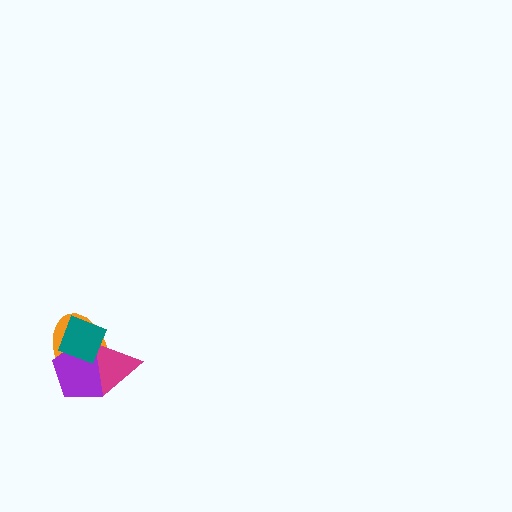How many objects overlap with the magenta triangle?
3 objects overlap with the magenta triangle.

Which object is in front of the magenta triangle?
The teal diamond is in front of the magenta triangle.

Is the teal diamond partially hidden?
No, no other shape covers it.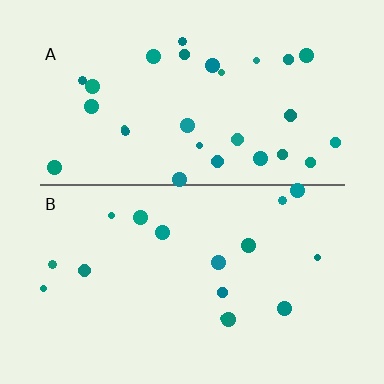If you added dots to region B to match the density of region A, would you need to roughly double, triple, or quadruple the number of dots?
Approximately double.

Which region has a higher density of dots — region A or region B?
A (the top).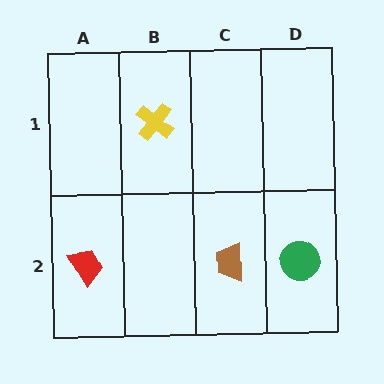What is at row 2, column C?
A brown trapezoid.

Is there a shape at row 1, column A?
No, that cell is empty.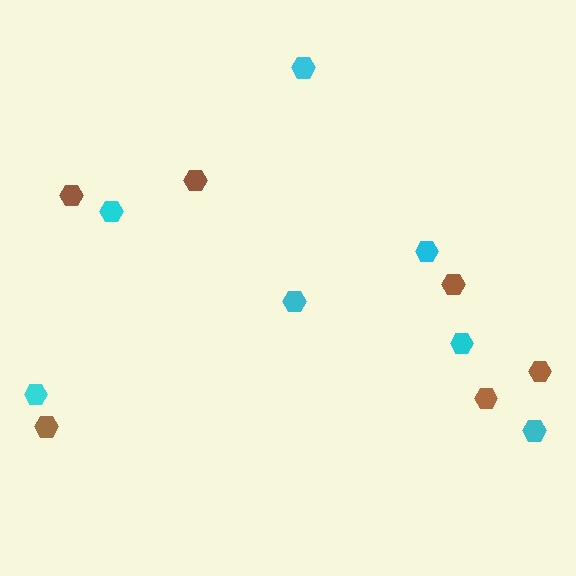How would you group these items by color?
There are 2 groups: one group of cyan hexagons (7) and one group of brown hexagons (6).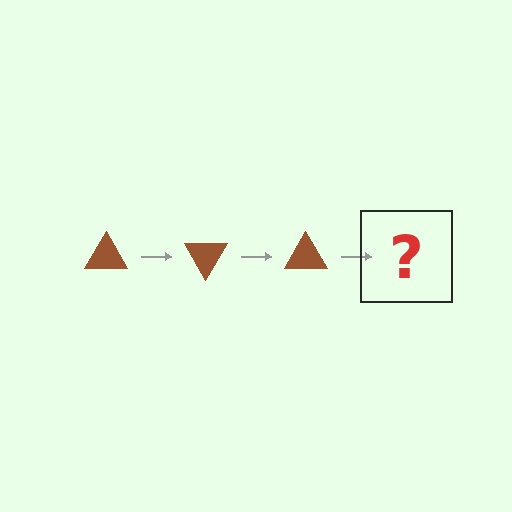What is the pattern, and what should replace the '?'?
The pattern is that the triangle rotates 60 degrees each step. The '?' should be a brown triangle rotated 180 degrees.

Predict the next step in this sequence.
The next step is a brown triangle rotated 180 degrees.